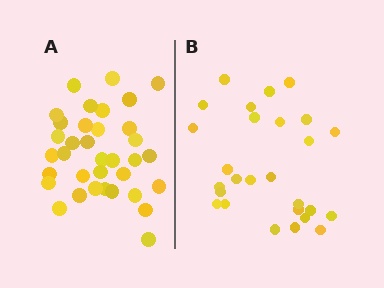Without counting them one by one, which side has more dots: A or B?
Region A (the left region) has more dots.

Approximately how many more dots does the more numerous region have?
Region A has roughly 8 or so more dots than region B.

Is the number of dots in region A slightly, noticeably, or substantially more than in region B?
Region A has noticeably more, but not dramatically so. The ratio is roughly 1.3 to 1.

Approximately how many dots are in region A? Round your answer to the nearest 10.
About 40 dots. (The exact count is 35, which rounds to 40.)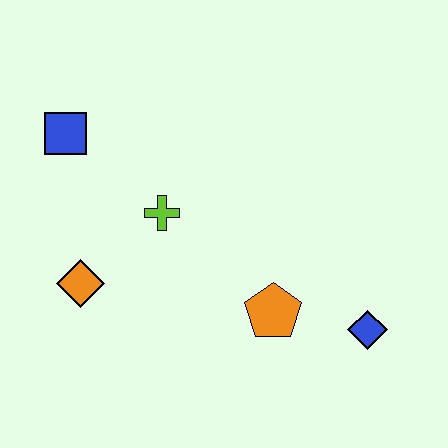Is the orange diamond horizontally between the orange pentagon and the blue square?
Yes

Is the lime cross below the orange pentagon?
No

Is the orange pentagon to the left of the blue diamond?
Yes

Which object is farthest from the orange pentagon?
The blue square is farthest from the orange pentagon.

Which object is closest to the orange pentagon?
The blue diamond is closest to the orange pentagon.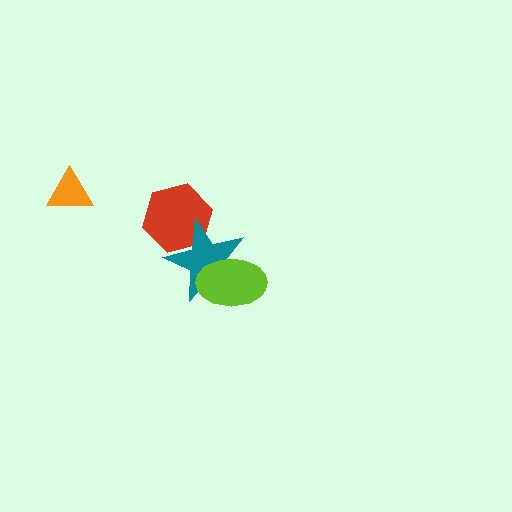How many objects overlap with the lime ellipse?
1 object overlaps with the lime ellipse.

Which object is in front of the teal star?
The lime ellipse is in front of the teal star.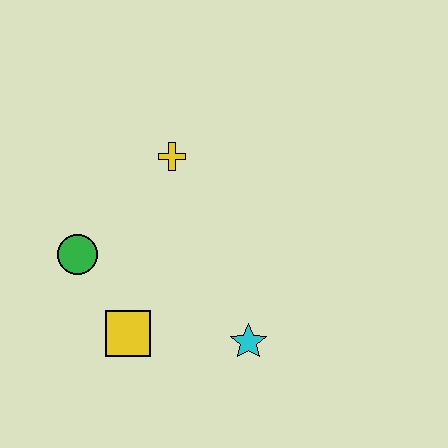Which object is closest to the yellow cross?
The green circle is closest to the yellow cross.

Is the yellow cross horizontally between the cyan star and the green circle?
Yes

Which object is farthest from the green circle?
The cyan star is farthest from the green circle.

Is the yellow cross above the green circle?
Yes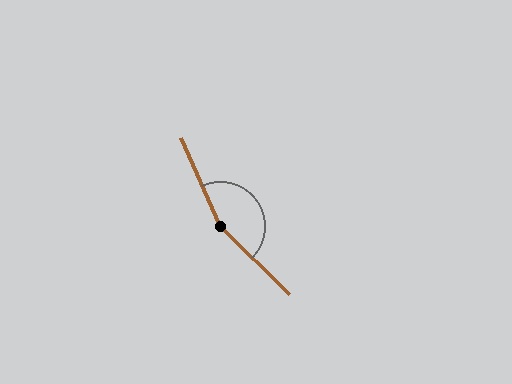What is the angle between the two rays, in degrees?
Approximately 159 degrees.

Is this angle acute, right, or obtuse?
It is obtuse.